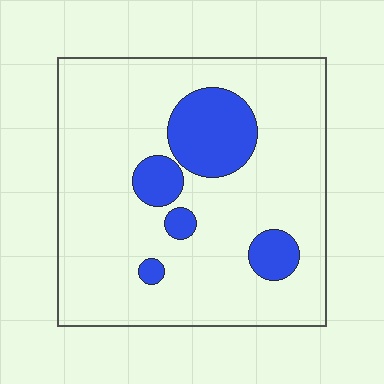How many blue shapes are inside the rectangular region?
5.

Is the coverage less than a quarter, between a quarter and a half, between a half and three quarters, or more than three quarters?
Less than a quarter.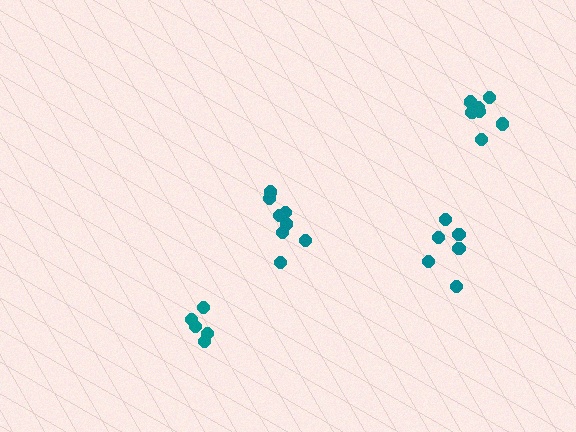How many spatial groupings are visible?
There are 4 spatial groupings.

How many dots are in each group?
Group 1: 5 dots, Group 2: 8 dots, Group 3: 7 dots, Group 4: 6 dots (26 total).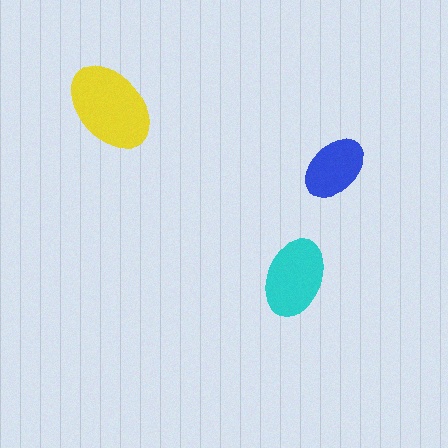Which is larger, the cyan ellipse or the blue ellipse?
The cyan one.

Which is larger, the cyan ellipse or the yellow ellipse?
The yellow one.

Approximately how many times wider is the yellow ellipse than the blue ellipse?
About 1.5 times wider.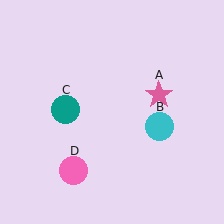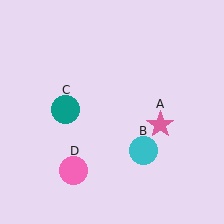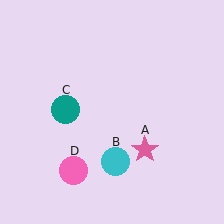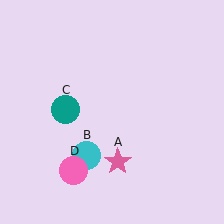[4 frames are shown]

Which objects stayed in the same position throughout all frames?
Teal circle (object C) and pink circle (object D) remained stationary.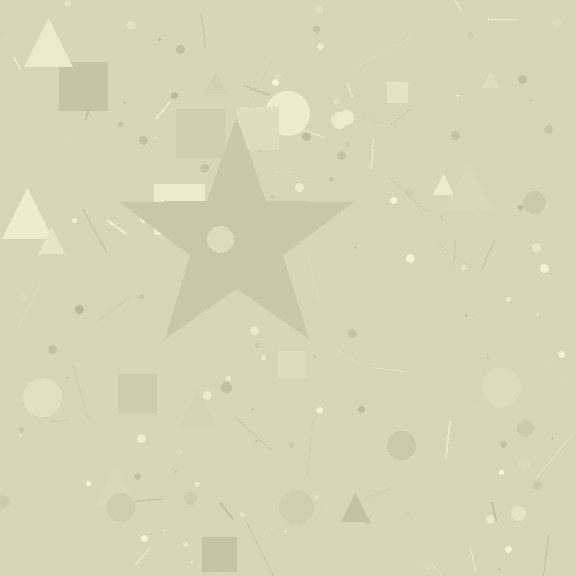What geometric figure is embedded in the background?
A star is embedded in the background.